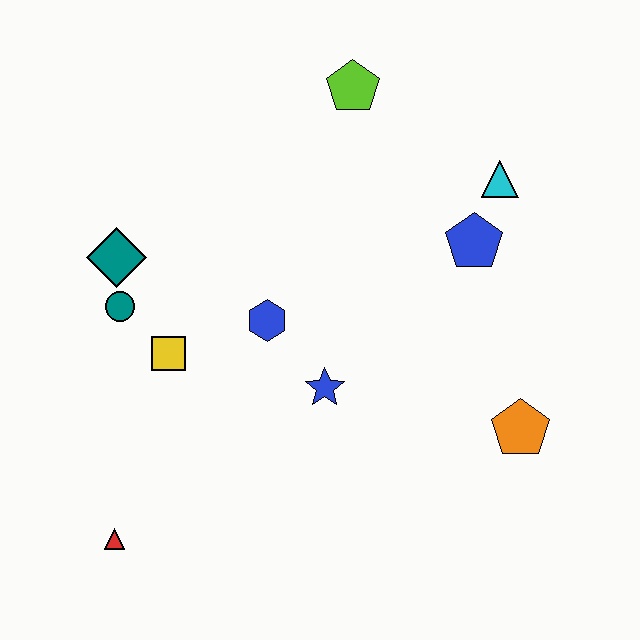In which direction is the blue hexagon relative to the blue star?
The blue hexagon is above the blue star.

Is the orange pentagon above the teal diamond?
No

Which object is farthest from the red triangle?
The cyan triangle is farthest from the red triangle.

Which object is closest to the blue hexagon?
The blue star is closest to the blue hexagon.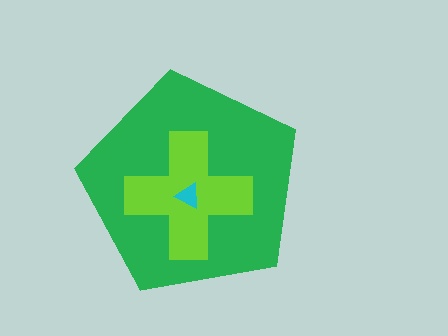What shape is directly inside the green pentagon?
The lime cross.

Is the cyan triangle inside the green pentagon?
Yes.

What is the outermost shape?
The green pentagon.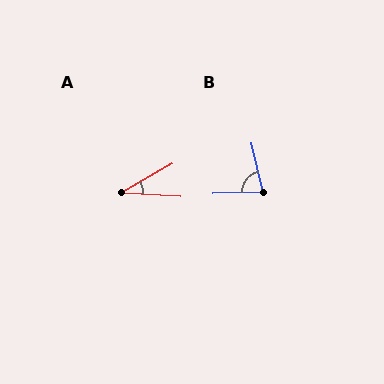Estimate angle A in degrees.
Approximately 33 degrees.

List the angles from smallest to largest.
A (33°), B (78°).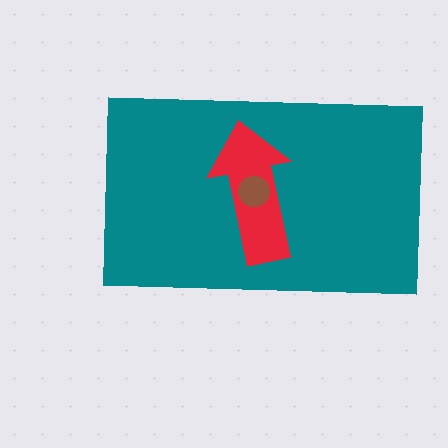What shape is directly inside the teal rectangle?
The red arrow.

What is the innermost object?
The brown circle.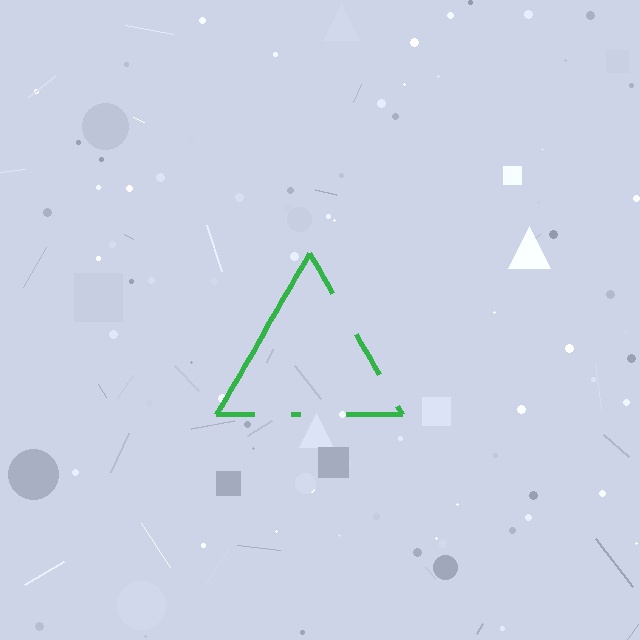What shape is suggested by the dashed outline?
The dashed outline suggests a triangle.